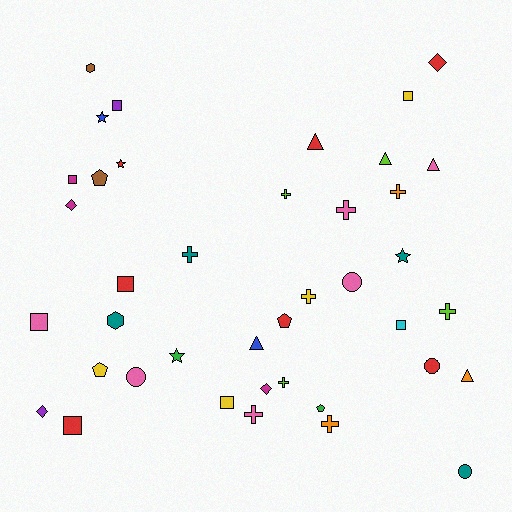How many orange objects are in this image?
There are 3 orange objects.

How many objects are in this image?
There are 40 objects.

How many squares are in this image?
There are 8 squares.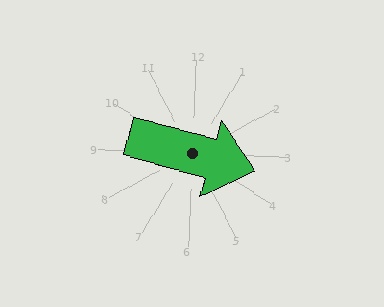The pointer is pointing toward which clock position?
Roughly 3 o'clock.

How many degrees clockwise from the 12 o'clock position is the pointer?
Approximately 103 degrees.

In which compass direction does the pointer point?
East.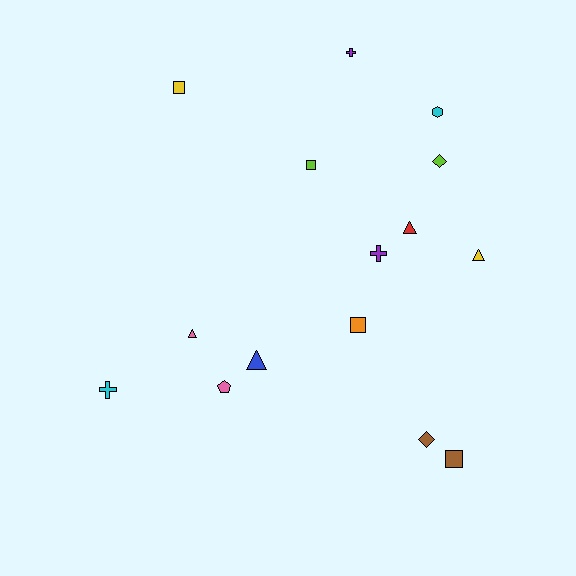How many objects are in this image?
There are 15 objects.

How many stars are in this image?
There are no stars.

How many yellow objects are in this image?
There are 2 yellow objects.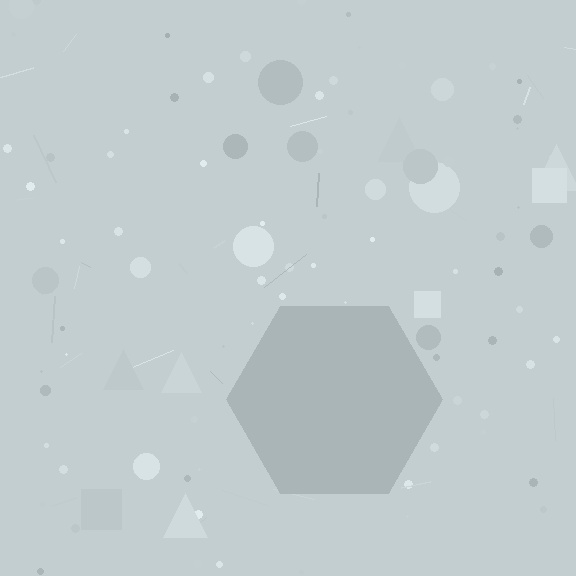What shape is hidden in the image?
A hexagon is hidden in the image.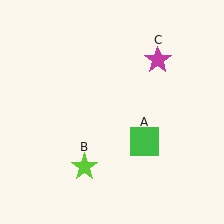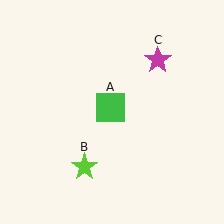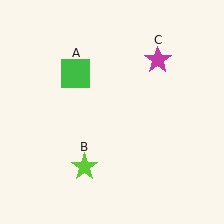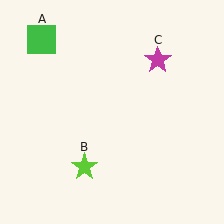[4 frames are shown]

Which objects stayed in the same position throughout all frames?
Lime star (object B) and magenta star (object C) remained stationary.